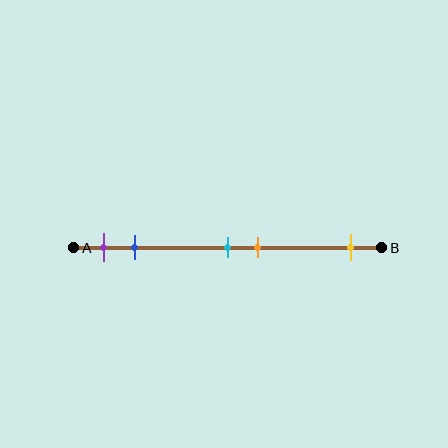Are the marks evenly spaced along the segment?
No, the marks are not evenly spaced.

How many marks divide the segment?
There are 5 marks dividing the segment.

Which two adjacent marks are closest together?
The cyan and orange marks are the closest adjacent pair.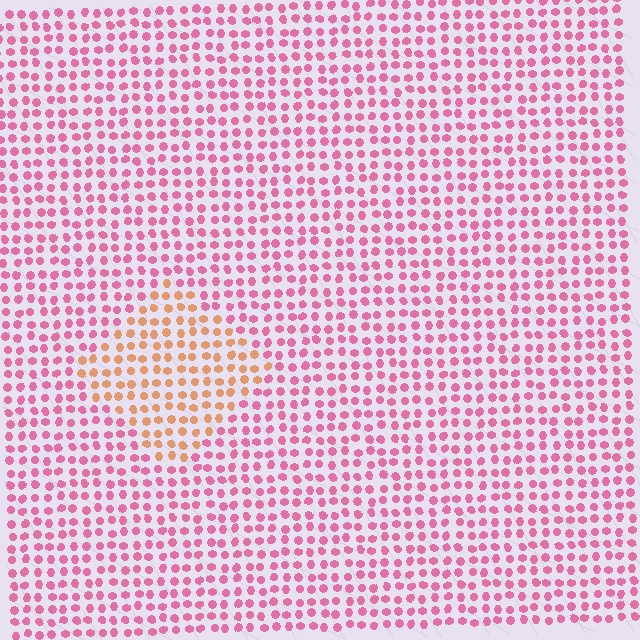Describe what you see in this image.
The image is filled with small pink elements in a uniform arrangement. A diamond-shaped region is visible where the elements are tinted to a slightly different hue, forming a subtle color boundary.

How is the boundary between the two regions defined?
The boundary is defined purely by a slight shift in hue (about 50 degrees). Spacing, size, and orientation are identical on both sides.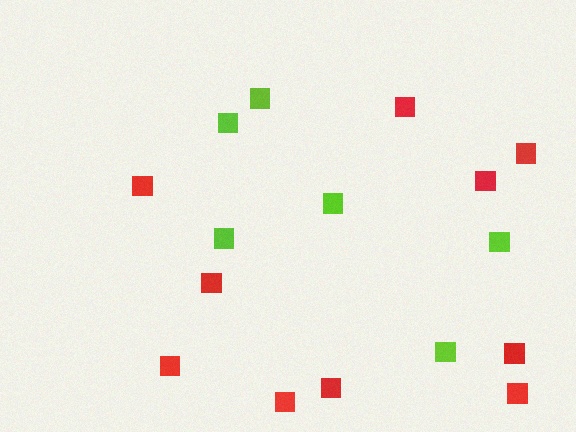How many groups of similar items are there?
There are 2 groups: one group of red squares (10) and one group of lime squares (6).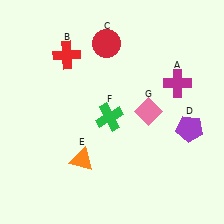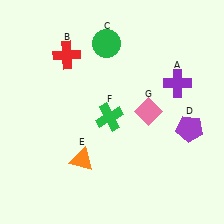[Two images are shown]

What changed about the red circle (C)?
In Image 1, C is red. In Image 2, it changed to green.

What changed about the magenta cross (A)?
In Image 1, A is magenta. In Image 2, it changed to purple.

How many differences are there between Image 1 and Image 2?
There are 2 differences between the two images.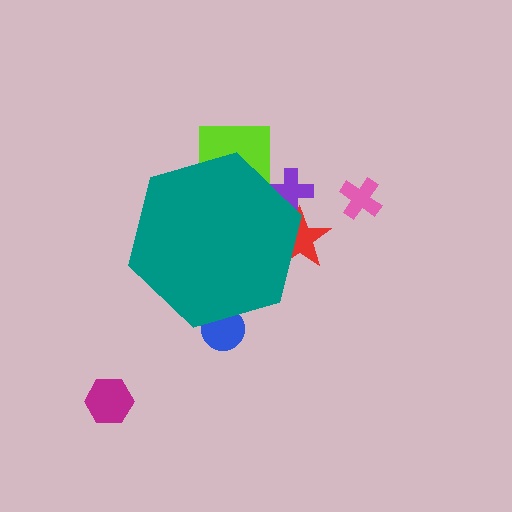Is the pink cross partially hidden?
No, the pink cross is fully visible.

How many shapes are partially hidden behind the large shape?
4 shapes are partially hidden.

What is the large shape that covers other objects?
A teal hexagon.